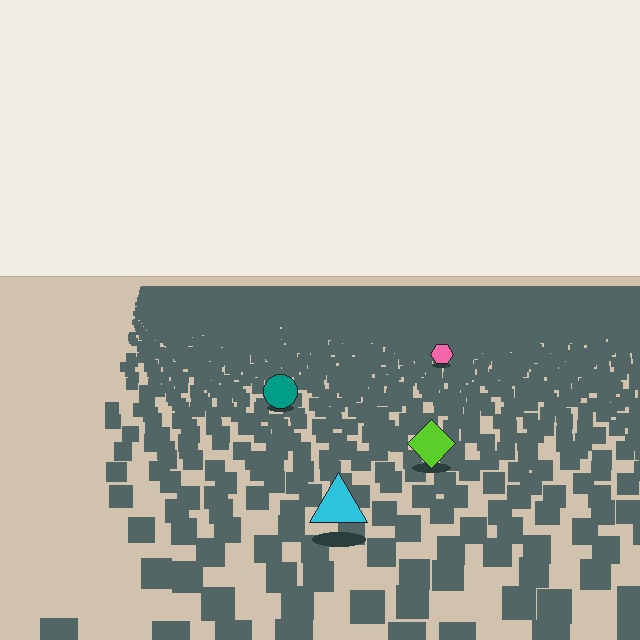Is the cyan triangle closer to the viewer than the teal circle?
Yes. The cyan triangle is closer — you can tell from the texture gradient: the ground texture is coarser near it.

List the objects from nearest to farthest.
From nearest to farthest: the cyan triangle, the lime diamond, the teal circle, the pink hexagon.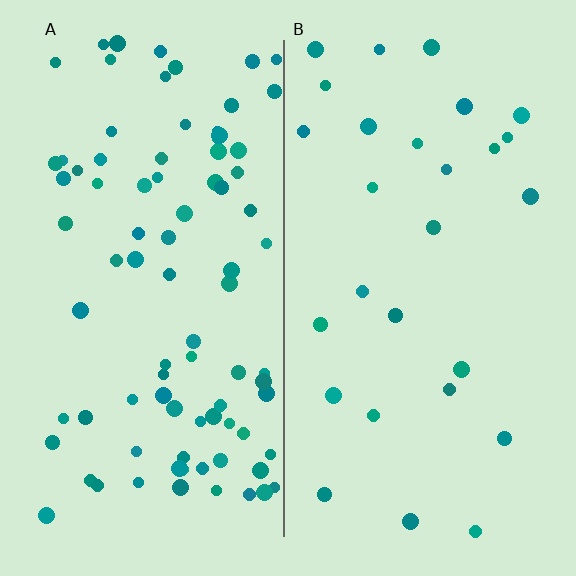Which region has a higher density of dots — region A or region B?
A (the left).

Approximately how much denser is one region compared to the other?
Approximately 3.2× — region A over region B.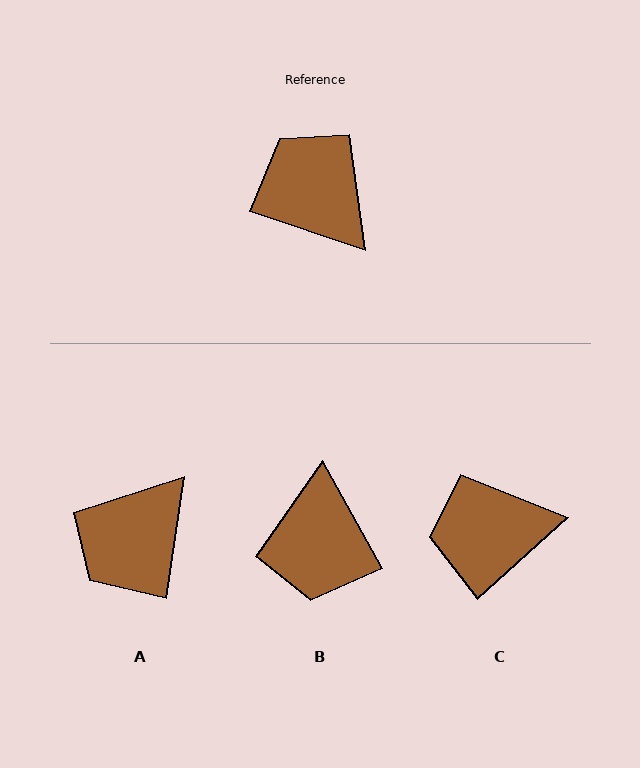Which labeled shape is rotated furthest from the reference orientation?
B, about 138 degrees away.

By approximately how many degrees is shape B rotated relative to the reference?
Approximately 138 degrees counter-clockwise.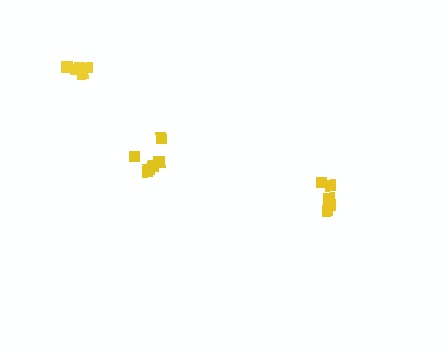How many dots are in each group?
Group 1: 6 dots, Group 2: 6 dots, Group 3: 5 dots (17 total).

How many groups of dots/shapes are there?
There are 3 groups.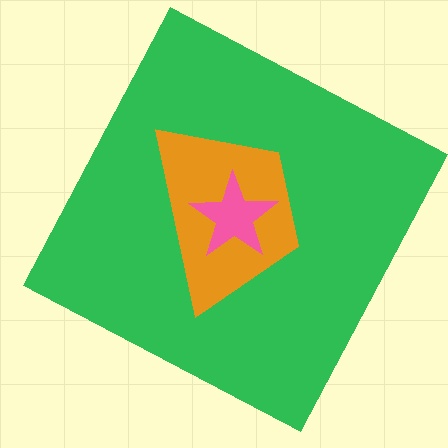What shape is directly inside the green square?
The orange trapezoid.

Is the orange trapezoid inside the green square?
Yes.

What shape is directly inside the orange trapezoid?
The pink star.